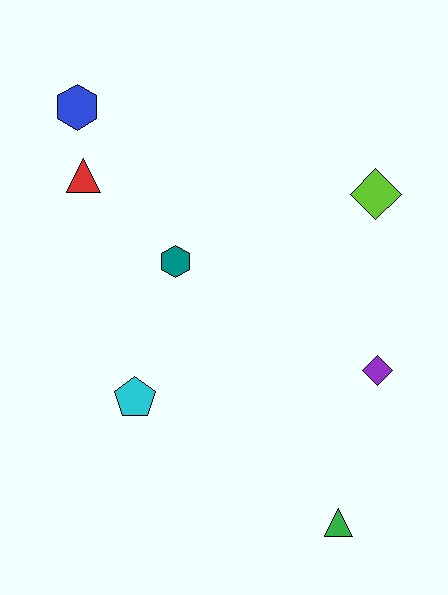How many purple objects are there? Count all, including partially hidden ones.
There is 1 purple object.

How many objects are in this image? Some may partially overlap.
There are 7 objects.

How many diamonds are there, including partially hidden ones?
There are 2 diamonds.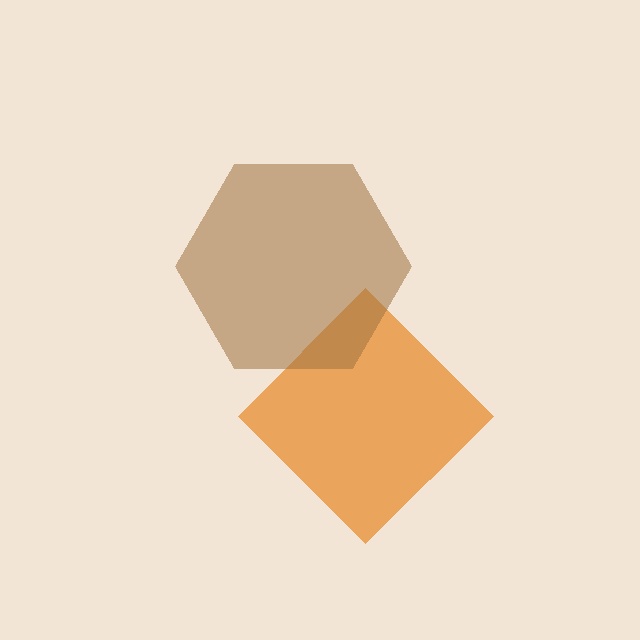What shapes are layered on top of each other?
The layered shapes are: an orange diamond, a brown hexagon.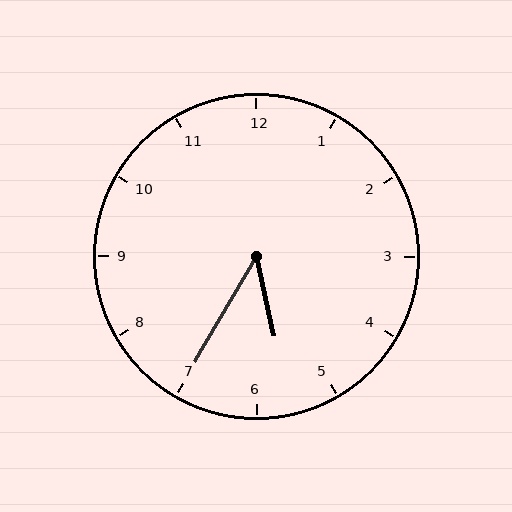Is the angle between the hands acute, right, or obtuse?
It is acute.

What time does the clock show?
5:35.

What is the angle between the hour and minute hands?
Approximately 42 degrees.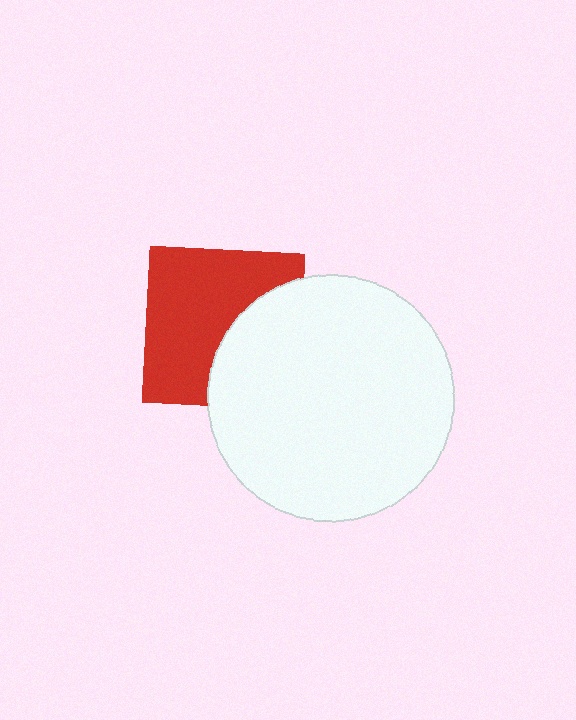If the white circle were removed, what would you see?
You would see the complete red square.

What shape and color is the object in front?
The object in front is a white circle.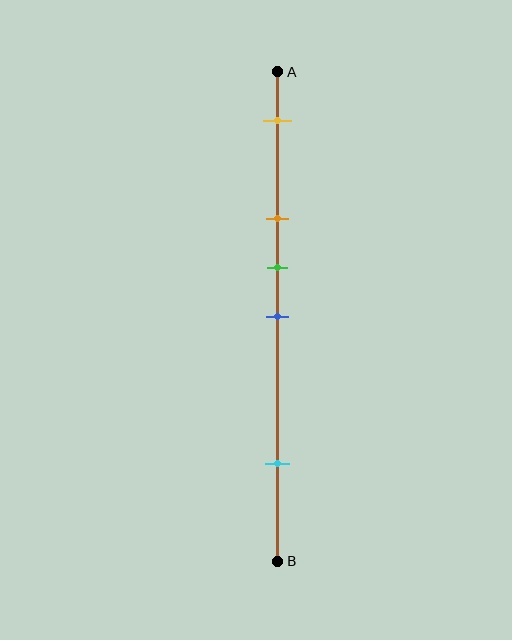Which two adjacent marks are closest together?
The green and blue marks are the closest adjacent pair.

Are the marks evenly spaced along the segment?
No, the marks are not evenly spaced.